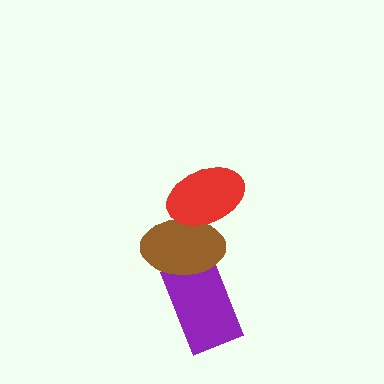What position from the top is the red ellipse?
The red ellipse is 1st from the top.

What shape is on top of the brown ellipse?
The red ellipse is on top of the brown ellipse.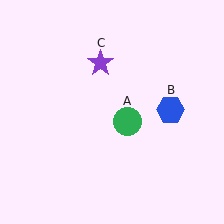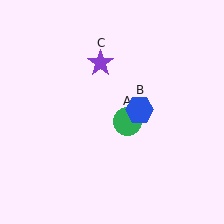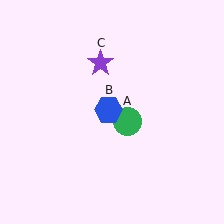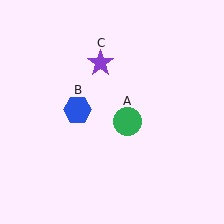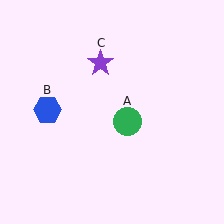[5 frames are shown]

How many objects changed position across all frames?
1 object changed position: blue hexagon (object B).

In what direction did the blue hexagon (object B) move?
The blue hexagon (object B) moved left.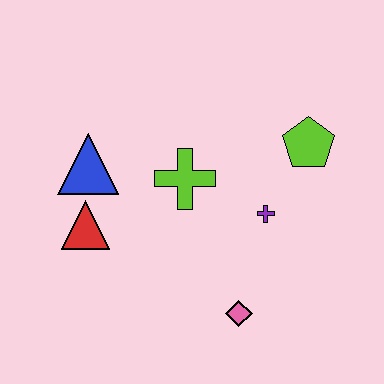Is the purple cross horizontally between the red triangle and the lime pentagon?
Yes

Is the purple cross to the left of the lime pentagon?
Yes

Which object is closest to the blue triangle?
The red triangle is closest to the blue triangle.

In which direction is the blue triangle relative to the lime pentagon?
The blue triangle is to the left of the lime pentagon.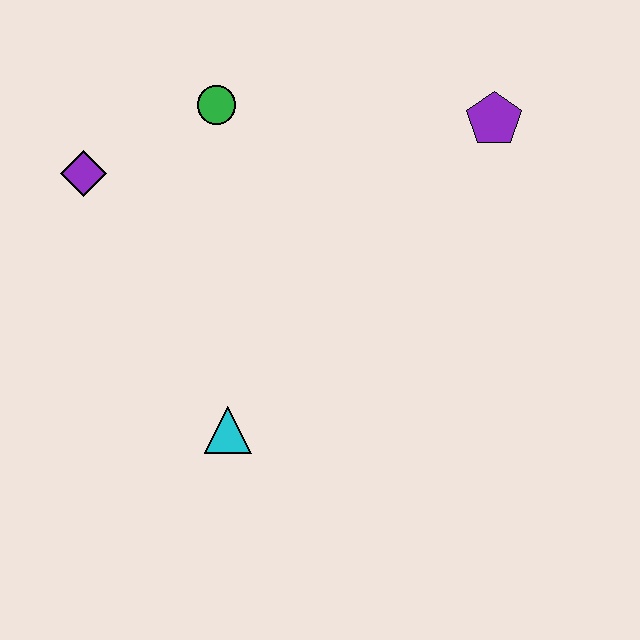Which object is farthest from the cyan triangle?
The purple pentagon is farthest from the cyan triangle.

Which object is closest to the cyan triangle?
The purple diamond is closest to the cyan triangle.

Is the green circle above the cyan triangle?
Yes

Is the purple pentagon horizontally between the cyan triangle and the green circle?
No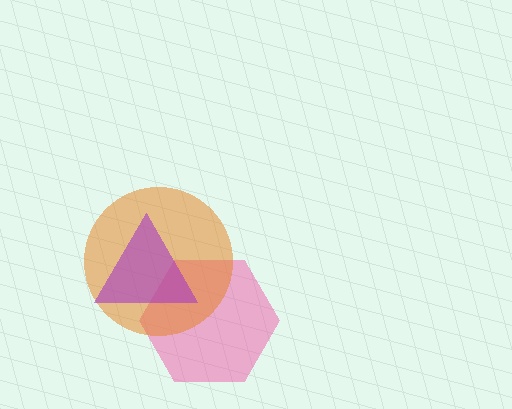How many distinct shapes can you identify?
There are 3 distinct shapes: a pink hexagon, an orange circle, a purple triangle.